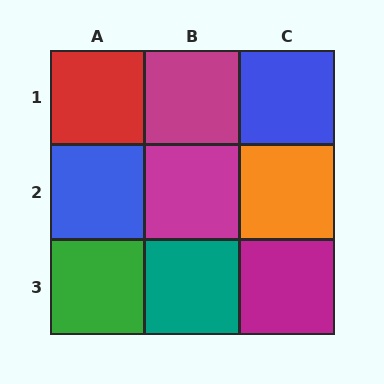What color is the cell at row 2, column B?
Magenta.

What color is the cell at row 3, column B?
Teal.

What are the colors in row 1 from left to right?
Red, magenta, blue.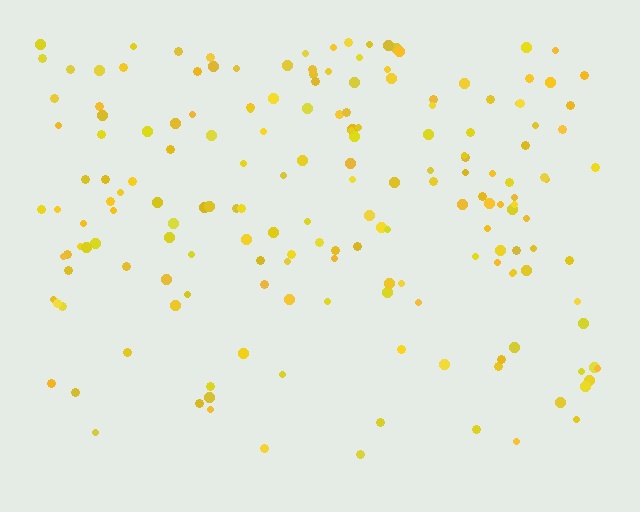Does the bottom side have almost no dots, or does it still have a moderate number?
Still a moderate number, just noticeably fewer than the top.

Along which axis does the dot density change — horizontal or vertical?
Vertical.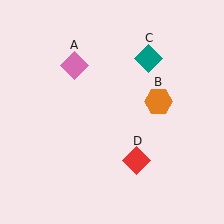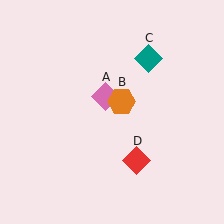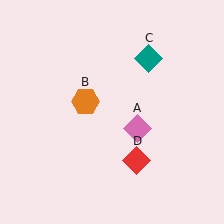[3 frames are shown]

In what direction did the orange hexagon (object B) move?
The orange hexagon (object B) moved left.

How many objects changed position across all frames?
2 objects changed position: pink diamond (object A), orange hexagon (object B).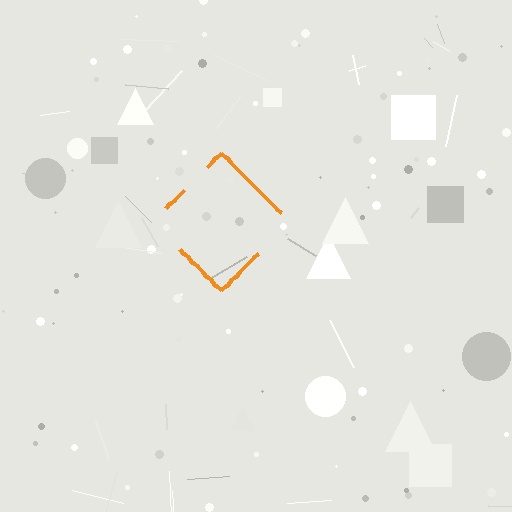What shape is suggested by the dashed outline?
The dashed outline suggests a diamond.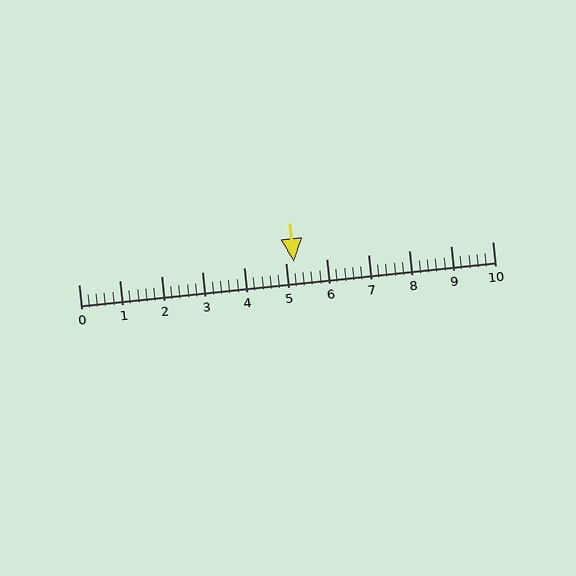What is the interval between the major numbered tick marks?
The major tick marks are spaced 1 units apart.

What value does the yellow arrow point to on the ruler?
The yellow arrow points to approximately 5.2.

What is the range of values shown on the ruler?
The ruler shows values from 0 to 10.